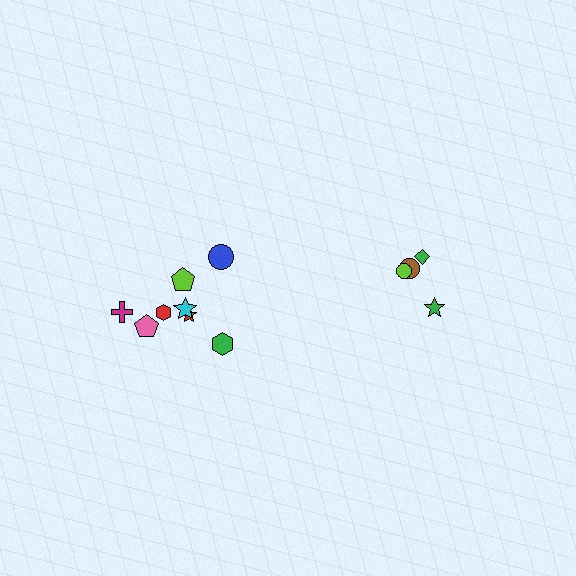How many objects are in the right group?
There are 4 objects.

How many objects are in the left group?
There are 8 objects.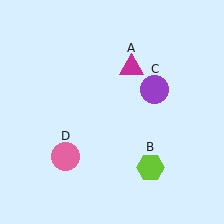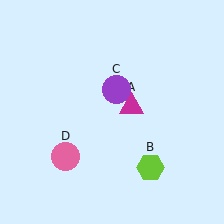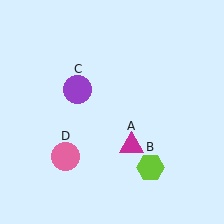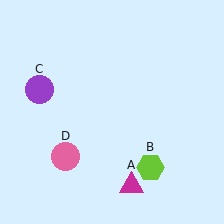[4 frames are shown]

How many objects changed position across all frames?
2 objects changed position: magenta triangle (object A), purple circle (object C).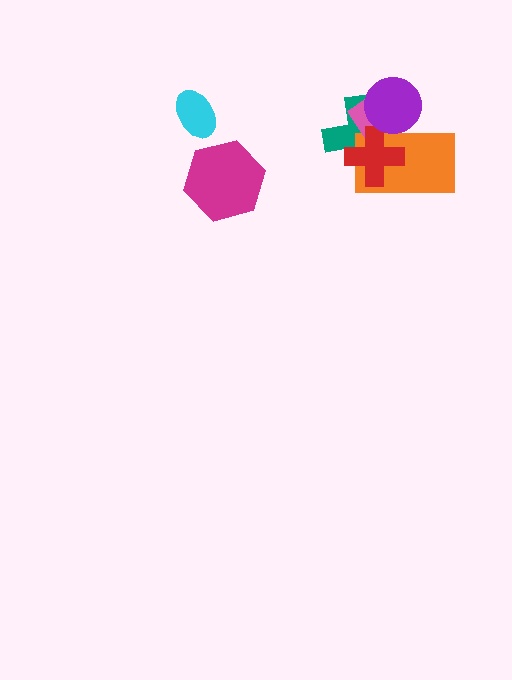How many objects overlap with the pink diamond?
4 objects overlap with the pink diamond.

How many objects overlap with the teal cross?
4 objects overlap with the teal cross.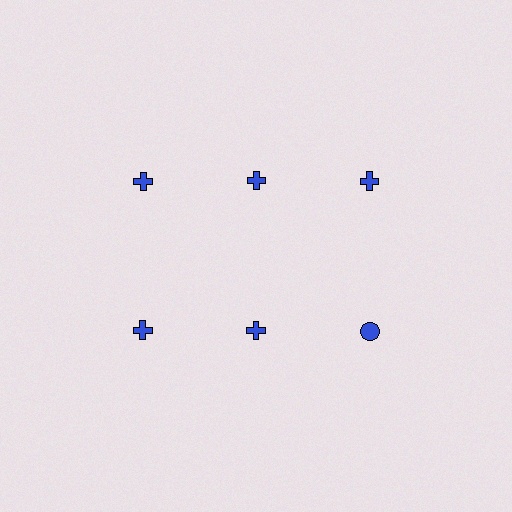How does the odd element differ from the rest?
It has a different shape: circle instead of cross.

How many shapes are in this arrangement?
There are 6 shapes arranged in a grid pattern.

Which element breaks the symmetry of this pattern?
The blue circle in the second row, center column breaks the symmetry. All other shapes are blue crosses.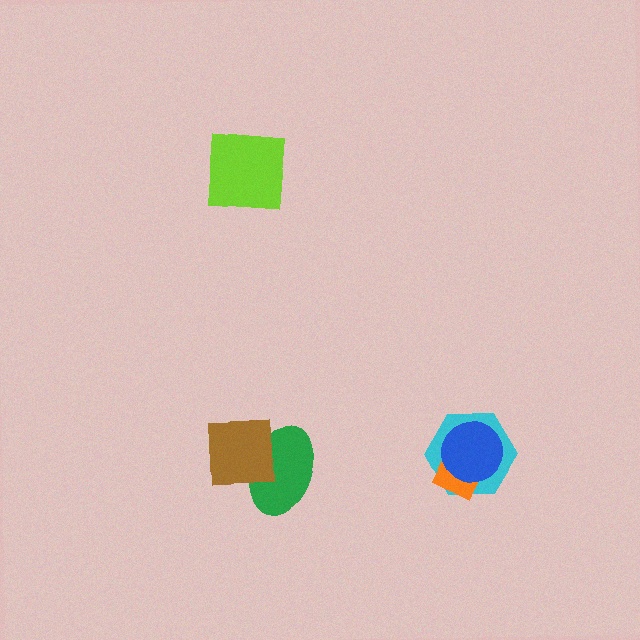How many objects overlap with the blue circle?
2 objects overlap with the blue circle.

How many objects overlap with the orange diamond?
2 objects overlap with the orange diamond.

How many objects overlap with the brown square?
1 object overlaps with the brown square.